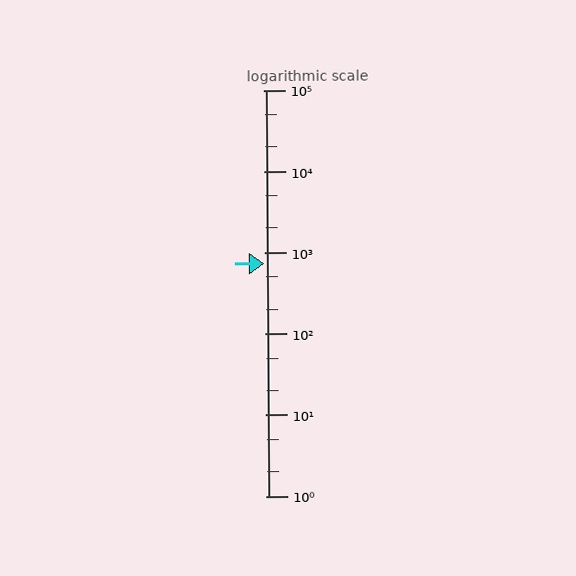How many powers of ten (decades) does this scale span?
The scale spans 5 decades, from 1 to 100000.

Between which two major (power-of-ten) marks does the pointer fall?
The pointer is between 100 and 1000.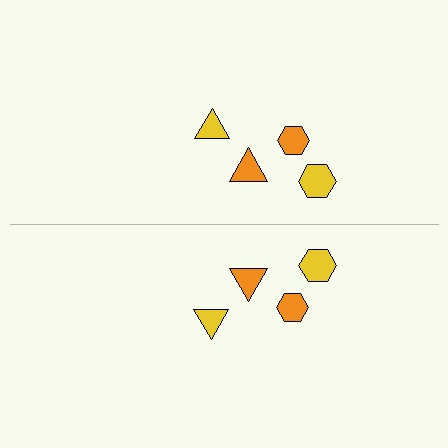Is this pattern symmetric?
Yes, this pattern has bilateral (reflection) symmetry.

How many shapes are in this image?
There are 8 shapes in this image.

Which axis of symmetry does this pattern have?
The pattern has a horizontal axis of symmetry running through the center of the image.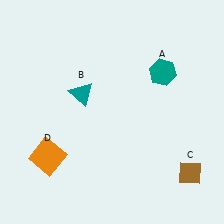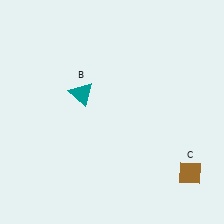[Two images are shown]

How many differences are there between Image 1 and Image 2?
There are 2 differences between the two images.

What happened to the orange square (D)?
The orange square (D) was removed in Image 2. It was in the bottom-left area of Image 1.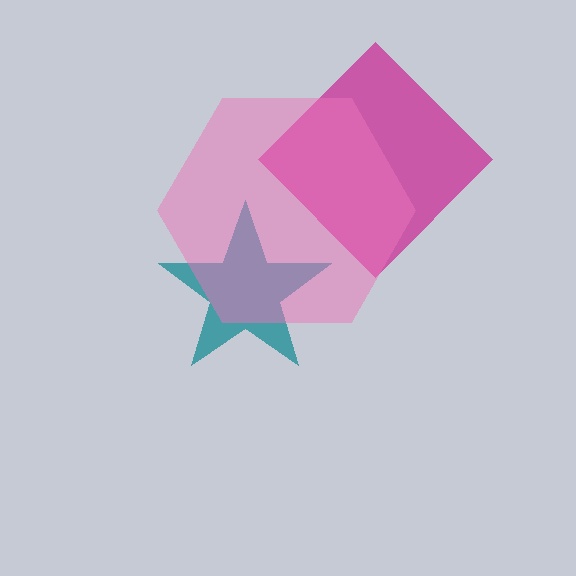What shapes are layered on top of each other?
The layered shapes are: a magenta diamond, a teal star, a pink hexagon.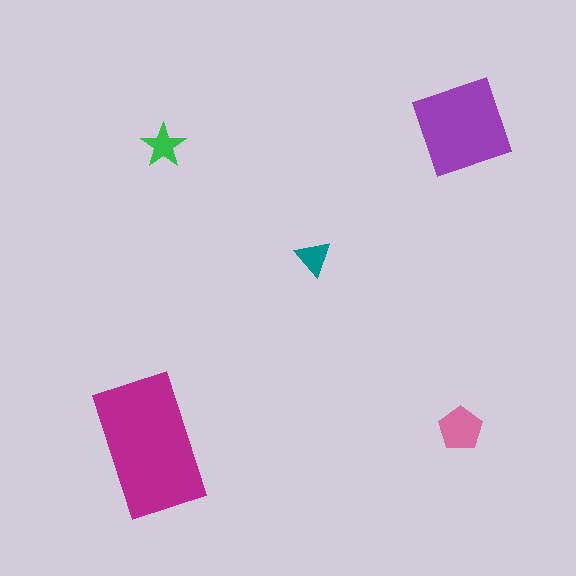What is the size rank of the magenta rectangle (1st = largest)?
1st.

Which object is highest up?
The purple diamond is topmost.